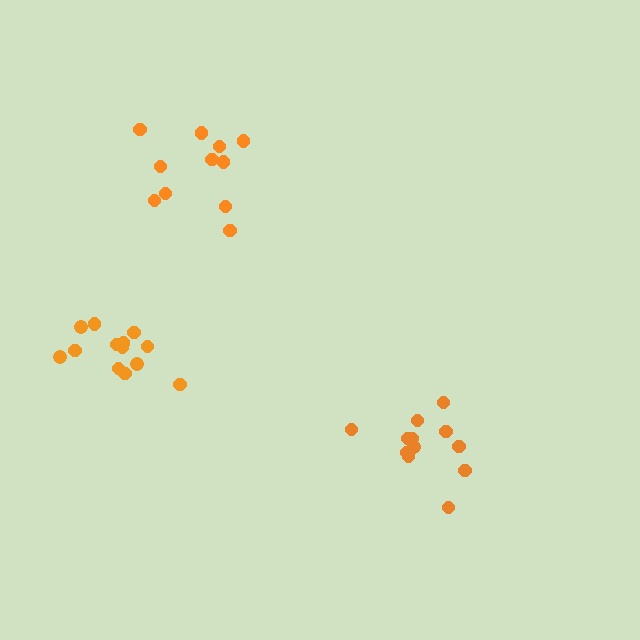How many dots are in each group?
Group 1: 13 dots, Group 2: 12 dots, Group 3: 11 dots (36 total).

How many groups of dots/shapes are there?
There are 3 groups.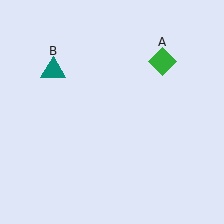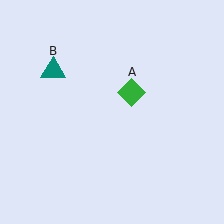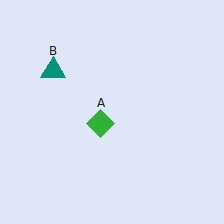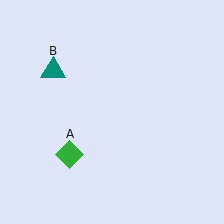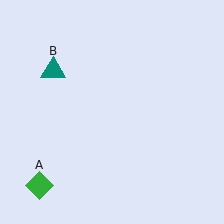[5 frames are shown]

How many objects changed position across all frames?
1 object changed position: green diamond (object A).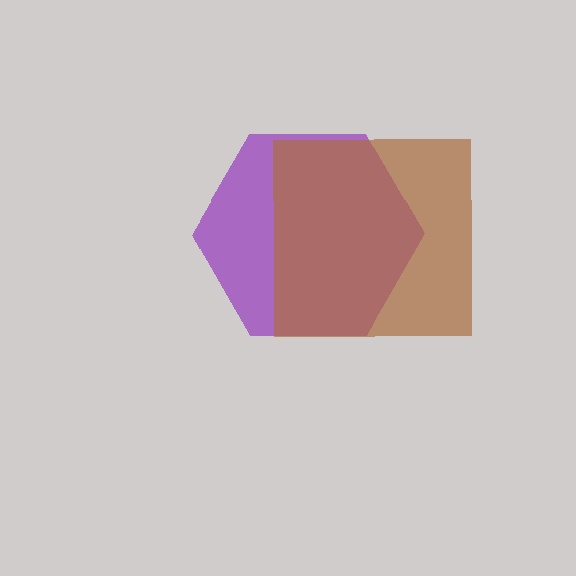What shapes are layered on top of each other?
The layered shapes are: a purple hexagon, a brown square.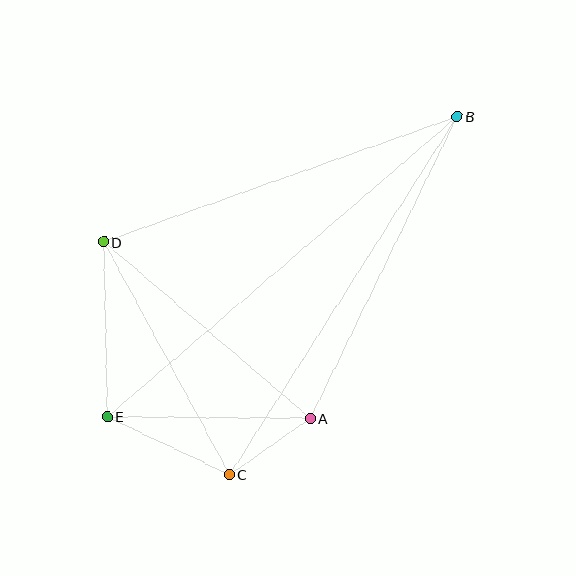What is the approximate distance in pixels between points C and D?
The distance between C and D is approximately 265 pixels.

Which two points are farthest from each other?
Points B and E are farthest from each other.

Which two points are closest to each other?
Points A and C are closest to each other.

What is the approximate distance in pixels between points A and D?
The distance between A and D is approximately 272 pixels.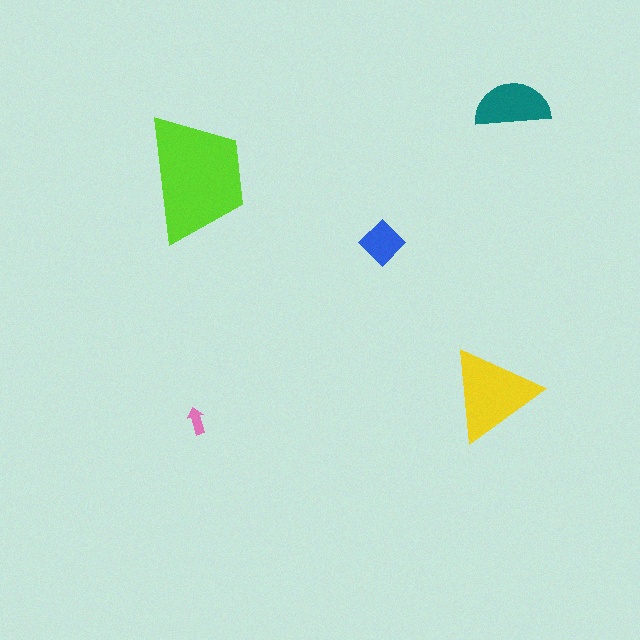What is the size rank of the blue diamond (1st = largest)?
4th.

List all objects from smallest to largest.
The pink arrow, the blue diamond, the teal semicircle, the yellow triangle, the lime trapezoid.